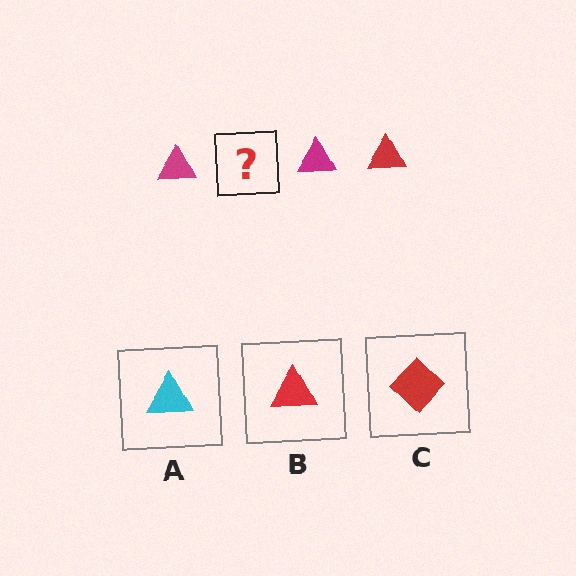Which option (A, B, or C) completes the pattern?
B.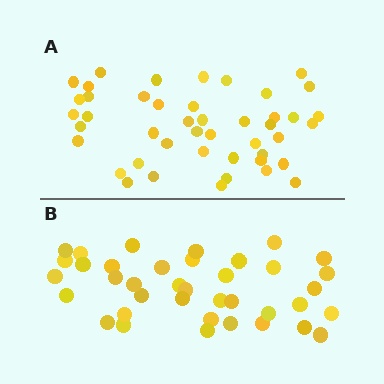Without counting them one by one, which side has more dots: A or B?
Region A (the top region) has more dots.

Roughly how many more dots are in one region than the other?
Region A has roughly 8 or so more dots than region B.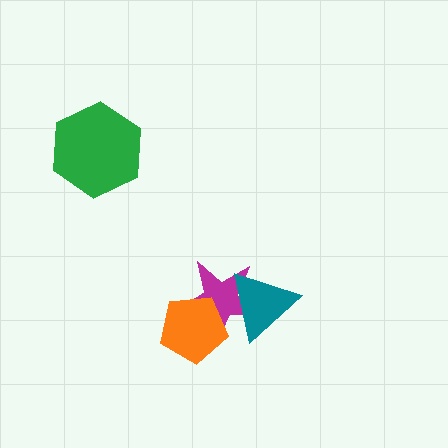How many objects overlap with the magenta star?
2 objects overlap with the magenta star.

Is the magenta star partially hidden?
Yes, it is partially covered by another shape.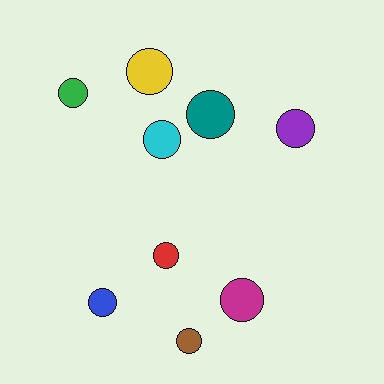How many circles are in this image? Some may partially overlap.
There are 9 circles.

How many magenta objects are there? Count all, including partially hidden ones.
There is 1 magenta object.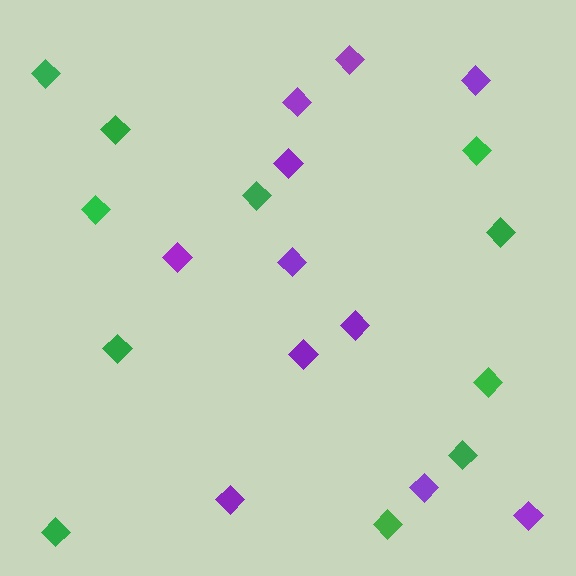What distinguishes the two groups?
There are 2 groups: one group of purple diamonds (11) and one group of green diamonds (11).